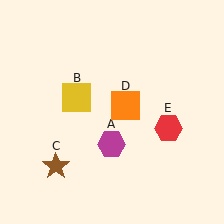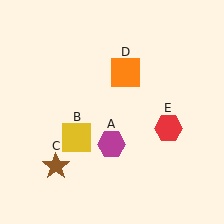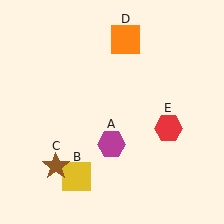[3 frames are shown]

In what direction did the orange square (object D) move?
The orange square (object D) moved up.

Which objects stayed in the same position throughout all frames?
Magenta hexagon (object A) and brown star (object C) and red hexagon (object E) remained stationary.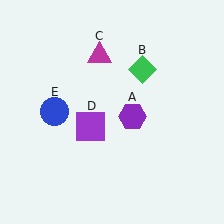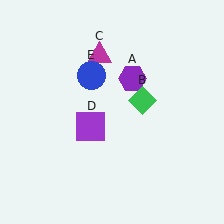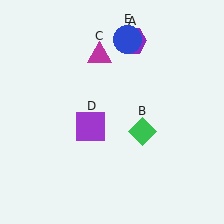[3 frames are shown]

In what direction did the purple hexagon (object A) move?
The purple hexagon (object A) moved up.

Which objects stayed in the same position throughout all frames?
Magenta triangle (object C) and purple square (object D) remained stationary.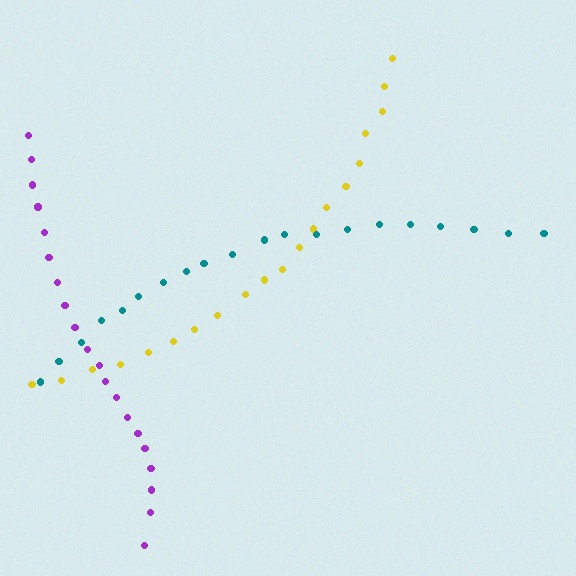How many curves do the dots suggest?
There are 3 distinct paths.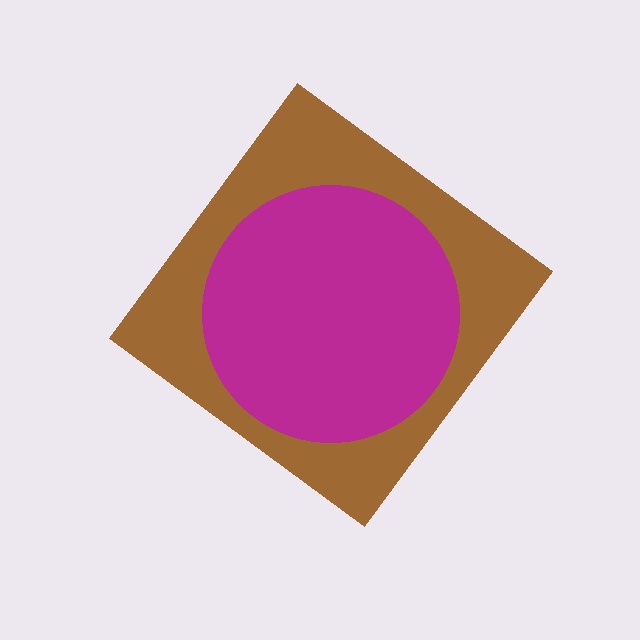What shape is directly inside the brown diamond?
The magenta circle.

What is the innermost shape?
The magenta circle.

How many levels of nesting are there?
2.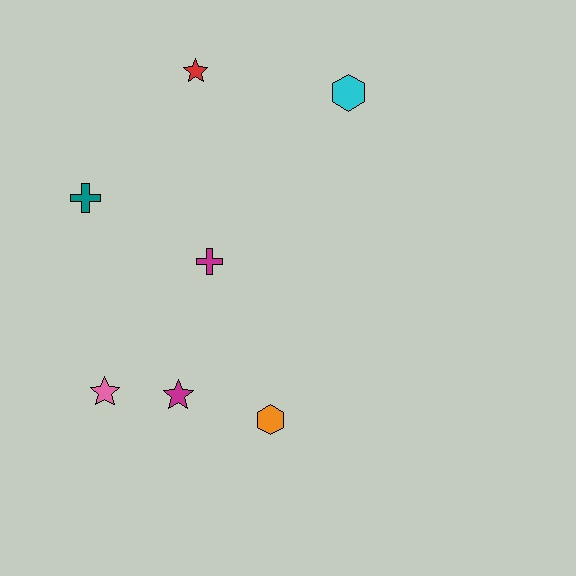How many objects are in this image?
There are 7 objects.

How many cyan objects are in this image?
There is 1 cyan object.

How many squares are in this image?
There are no squares.